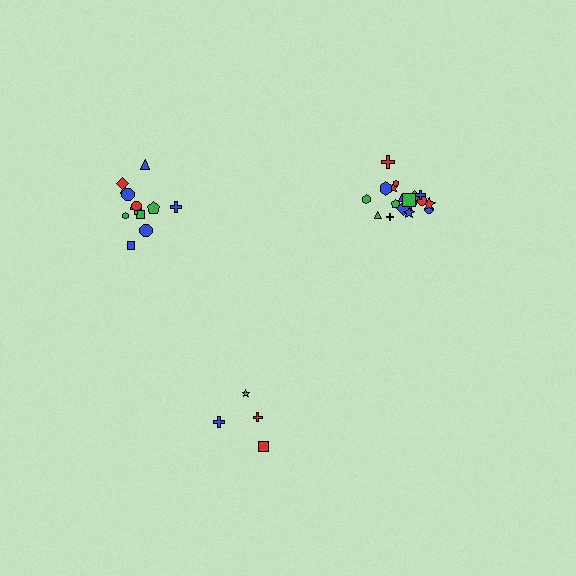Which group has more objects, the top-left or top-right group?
The top-right group.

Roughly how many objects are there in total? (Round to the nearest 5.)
Roughly 35 objects in total.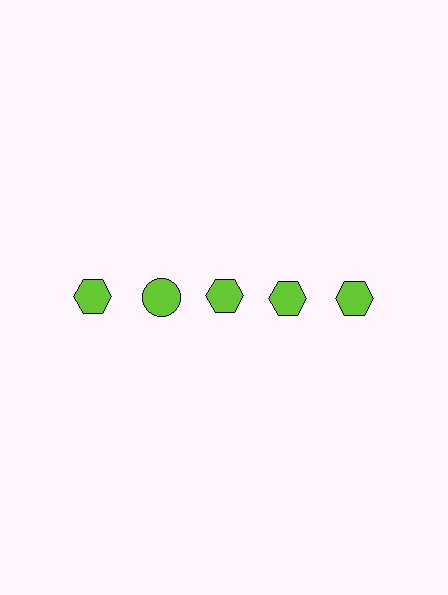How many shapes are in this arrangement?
There are 5 shapes arranged in a grid pattern.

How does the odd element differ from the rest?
It has a different shape: circle instead of hexagon.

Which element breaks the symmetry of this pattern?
The lime circle in the top row, second from left column breaks the symmetry. All other shapes are lime hexagons.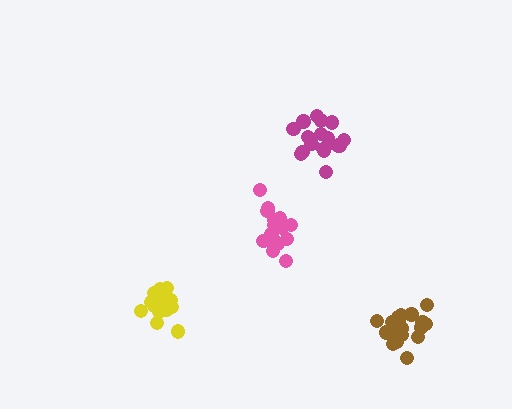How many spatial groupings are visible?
There are 4 spatial groupings.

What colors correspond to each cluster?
The clusters are colored: magenta, pink, yellow, brown.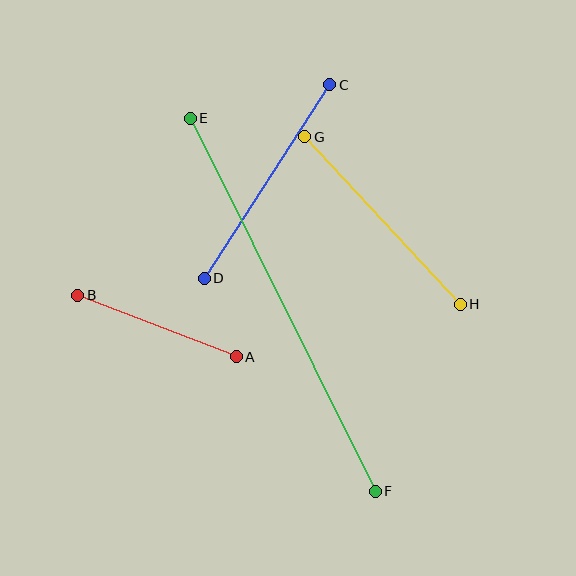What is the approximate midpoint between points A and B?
The midpoint is at approximately (157, 326) pixels.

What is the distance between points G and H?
The distance is approximately 228 pixels.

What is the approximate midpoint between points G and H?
The midpoint is at approximately (383, 221) pixels.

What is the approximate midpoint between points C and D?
The midpoint is at approximately (267, 182) pixels.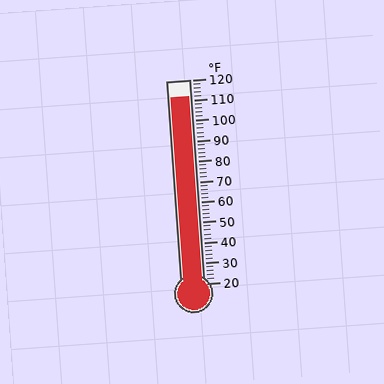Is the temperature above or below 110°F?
The temperature is above 110°F.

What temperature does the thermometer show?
The thermometer shows approximately 112°F.